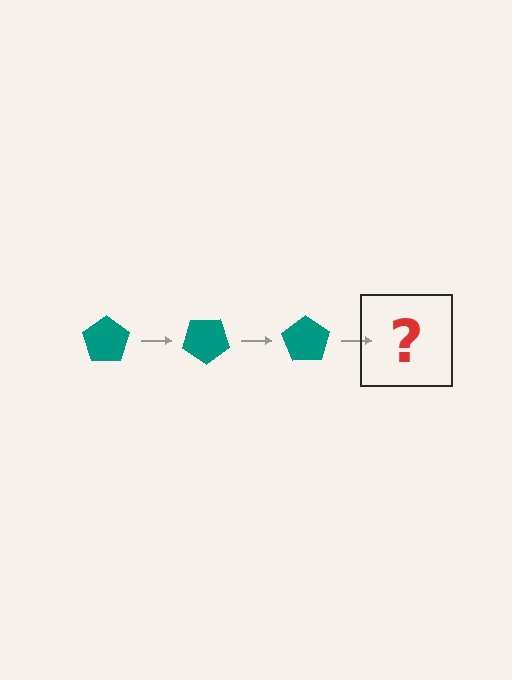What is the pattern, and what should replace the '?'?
The pattern is that the pentagon rotates 35 degrees each step. The '?' should be a teal pentagon rotated 105 degrees.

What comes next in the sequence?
The next element should be a teal pentagon rotated 105 degrees.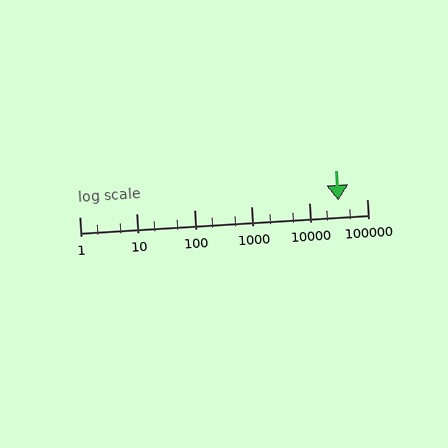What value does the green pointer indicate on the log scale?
The pointer indicates approximately 32000.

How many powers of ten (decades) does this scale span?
The scale spans 5 decades, from 1 to 100000.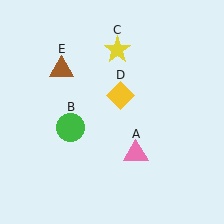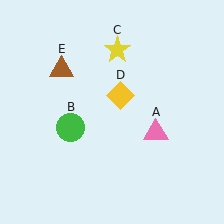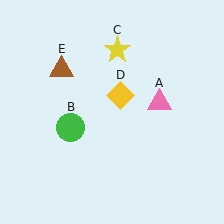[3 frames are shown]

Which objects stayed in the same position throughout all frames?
Green circle (object B) and yellow star (object C) and yellow diamond (object D) and brown triangle (object E) remained stationary.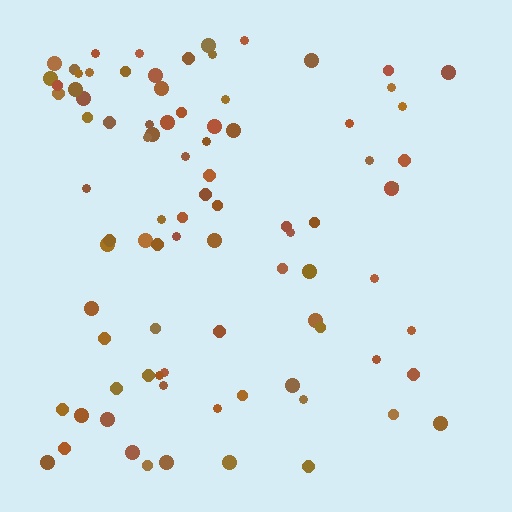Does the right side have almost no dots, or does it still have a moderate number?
Still a moderate number, just noticeably fewer than the left.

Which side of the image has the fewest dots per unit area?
The right.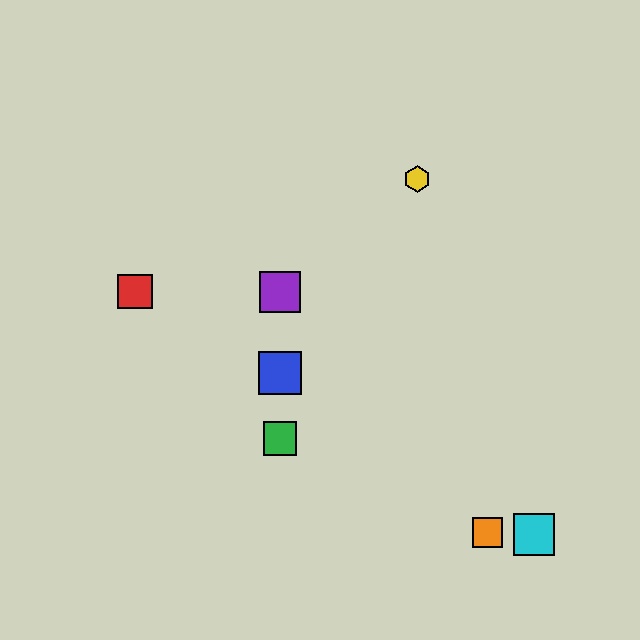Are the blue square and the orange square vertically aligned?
No, the blue square is at x≈280 and the orange square is at x≈488.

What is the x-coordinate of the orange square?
The orange square is at x≈488.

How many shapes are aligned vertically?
3 shapes (the blue square, the green square, the purple square) are aligned vertically.